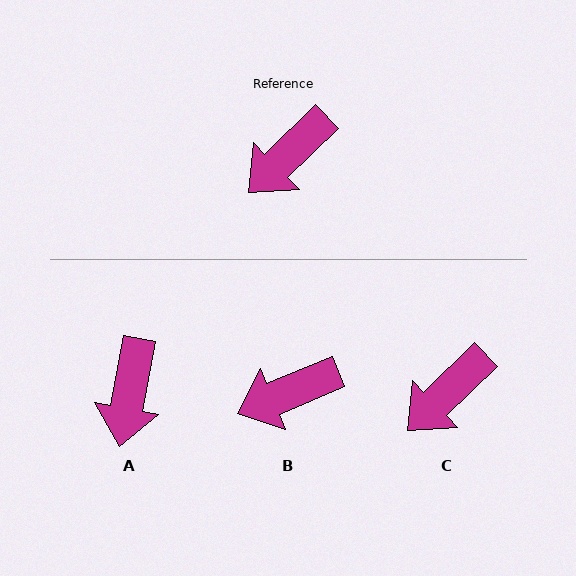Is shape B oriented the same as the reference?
No, it is off by about 22 degrees.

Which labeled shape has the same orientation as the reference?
C.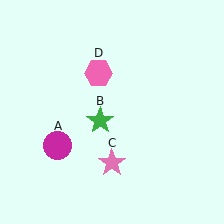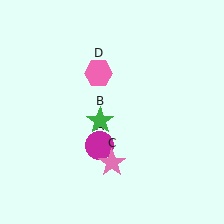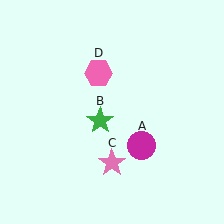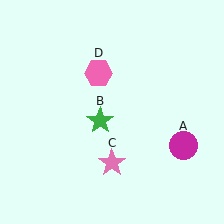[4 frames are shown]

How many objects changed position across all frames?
1 object changed position: magenta circle (object A).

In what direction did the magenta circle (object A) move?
The magenta circle (object A) moved right.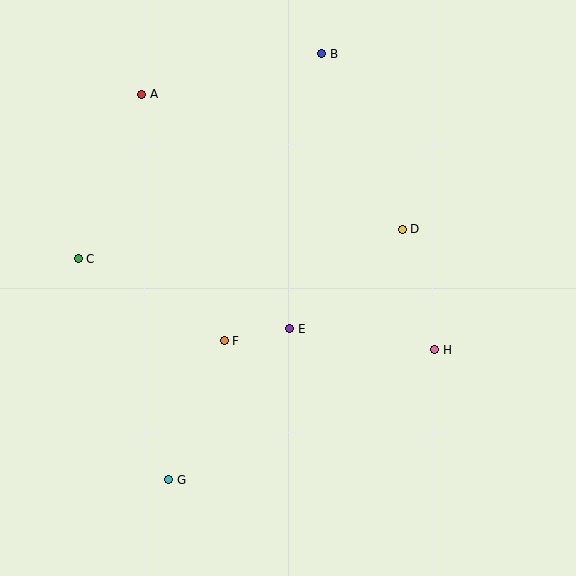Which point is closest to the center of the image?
Point E at (290, 329) is closest to the center.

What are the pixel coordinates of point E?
Point E is at (290, 329).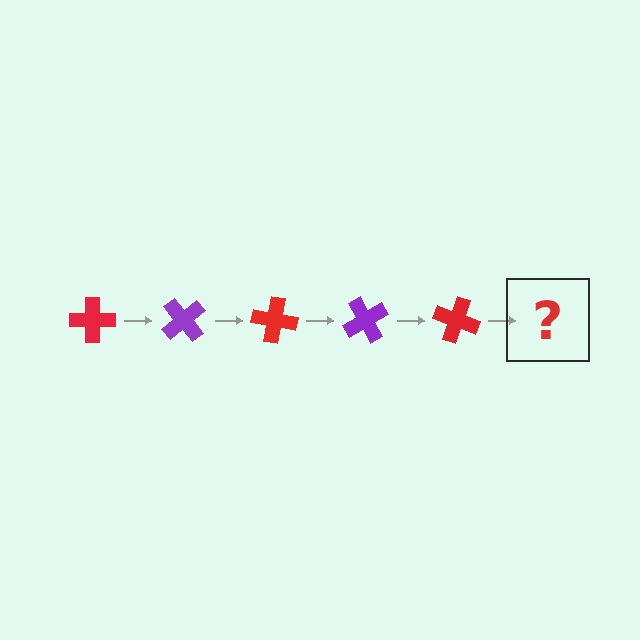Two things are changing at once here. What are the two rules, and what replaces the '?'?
The two rules are that it rotates 50 degrees each step and the color cycles through red and purple. The '?' should be a purple cross, rotated 250 degrees from the start.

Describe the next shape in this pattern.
It should be a purple cross, rotated 250 degrees from the start.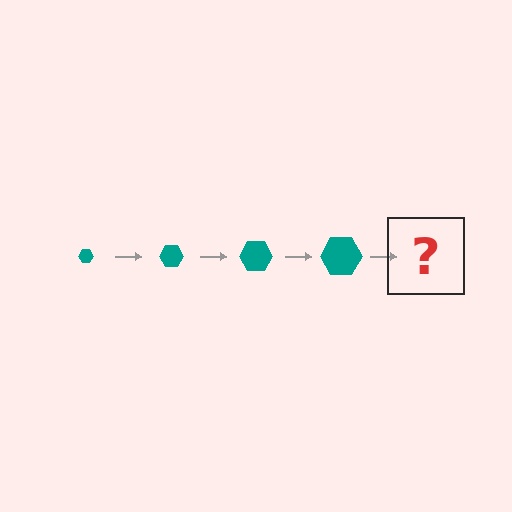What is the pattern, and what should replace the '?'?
The pattern is that the hexagon gets progressively larger each step. The '?' should be a teal hexagon, larger than the previous one.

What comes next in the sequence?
The next element should be a teal hexagon, larger than the previous one.